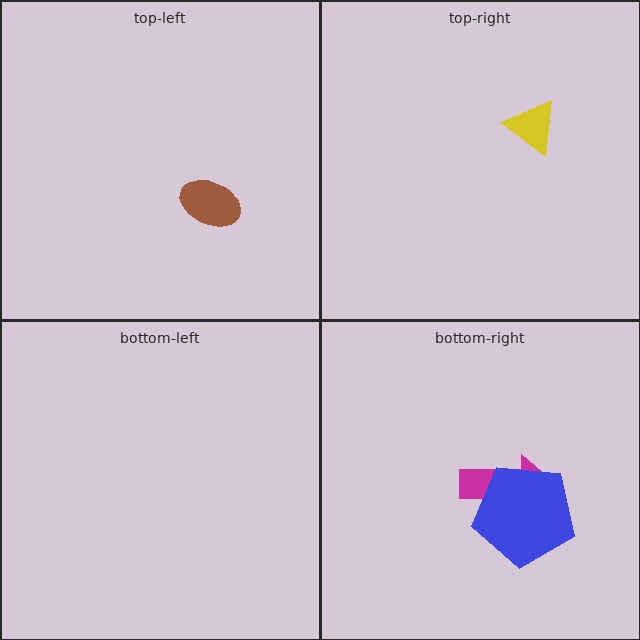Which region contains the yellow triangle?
The top-right region.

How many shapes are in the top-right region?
1.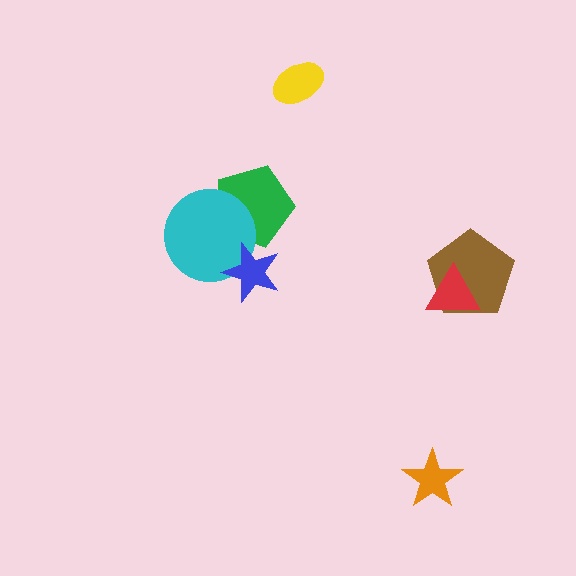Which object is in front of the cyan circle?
The blue star is in front of the cyan circle.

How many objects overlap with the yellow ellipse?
0 objects overlap with the yellow ellipse.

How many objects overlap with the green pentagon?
2 objects overlap with the green pentagon.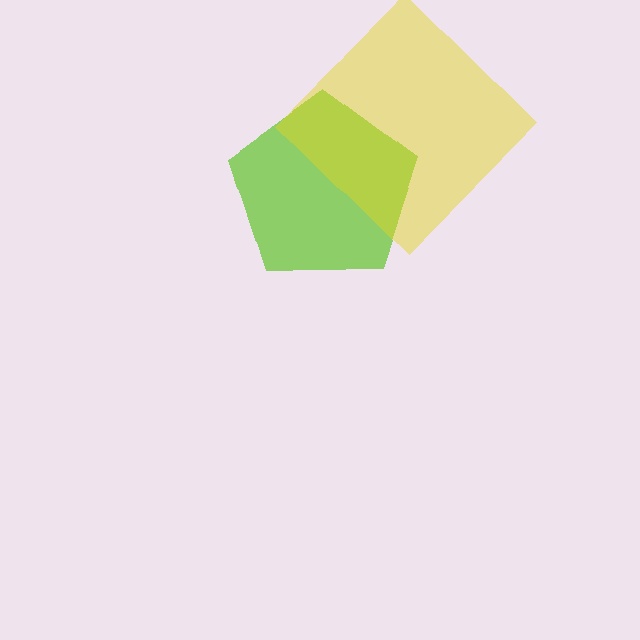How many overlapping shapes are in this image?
There are 2 overlapping shapes in the image.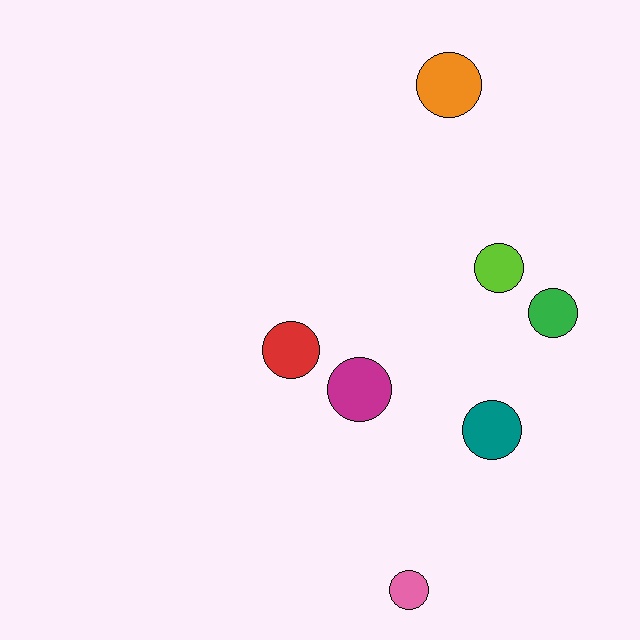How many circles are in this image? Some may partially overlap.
There are 7 circles.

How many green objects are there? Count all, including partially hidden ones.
There is 1 green object.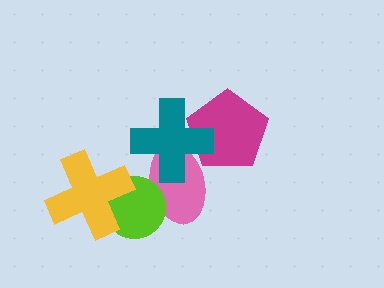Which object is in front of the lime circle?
The yellow cross is in front of the lime circle.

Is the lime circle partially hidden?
Yes, it is partially covered by another shape.